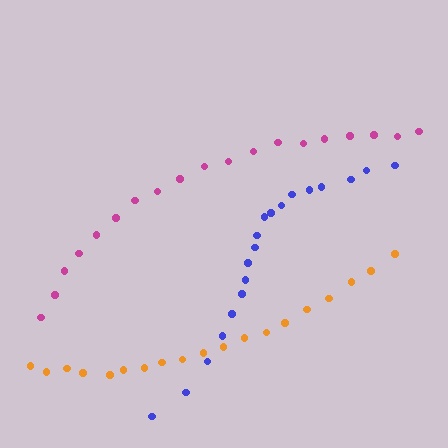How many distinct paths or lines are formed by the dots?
There are 3 distinct paths.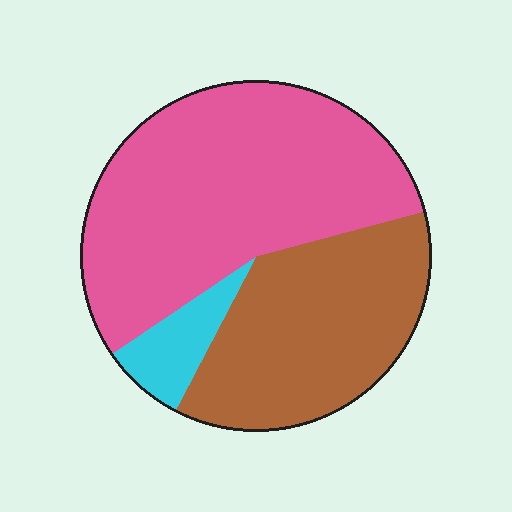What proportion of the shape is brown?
Brown takes up about three eighths (3/8) of the shape.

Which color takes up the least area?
Cyan, at roughly 10%.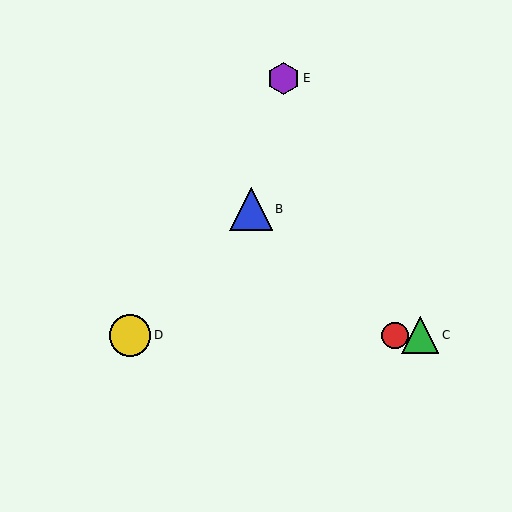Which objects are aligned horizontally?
Objects A, C, D are aligned horizontally.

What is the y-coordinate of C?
Object C is at y≈335.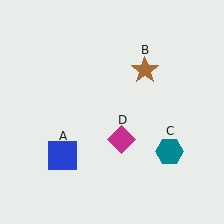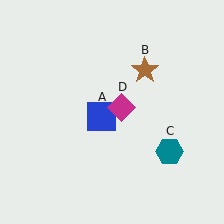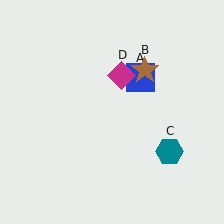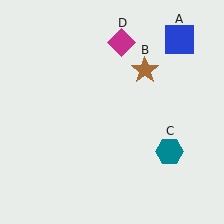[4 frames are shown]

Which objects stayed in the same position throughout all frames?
Brown star (object B) and teal hexagon (object C) remained stationary.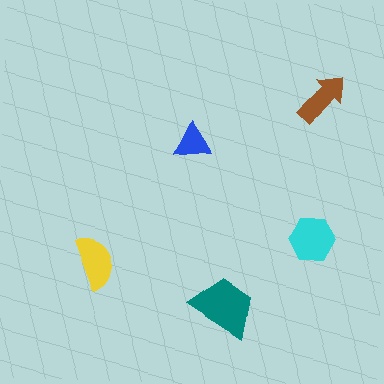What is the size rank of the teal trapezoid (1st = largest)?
1st.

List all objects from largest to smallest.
The teal trapezoid, the cyan hexagon, the yellow semicircle, the brown arrow, the blue triangle.